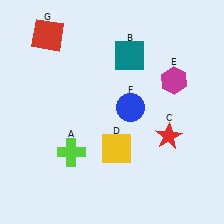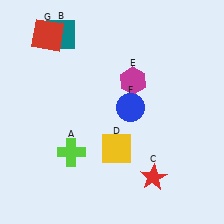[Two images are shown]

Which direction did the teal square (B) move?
The teal square (B) moved left.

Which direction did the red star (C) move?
The red star (C) moved down.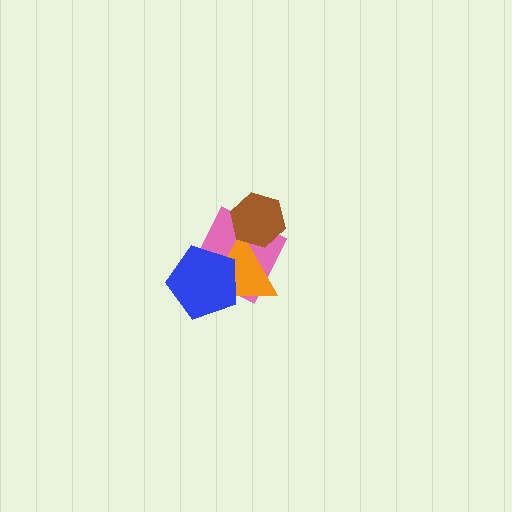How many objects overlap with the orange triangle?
3 objects overlap with the orange triangle.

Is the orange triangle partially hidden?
Yes, it is partially covered by another shape.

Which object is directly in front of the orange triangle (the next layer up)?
The brown hexagon is directly in front of the orange triangle.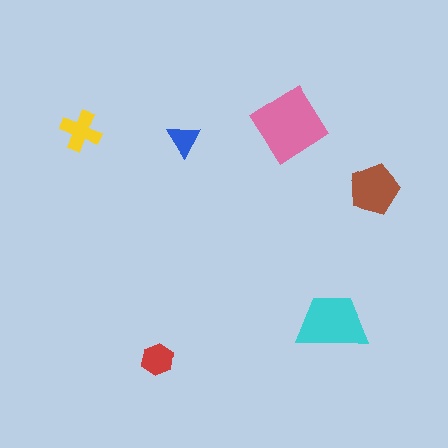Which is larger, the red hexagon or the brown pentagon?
The brown pentagon.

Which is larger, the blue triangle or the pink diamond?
The pink diamond.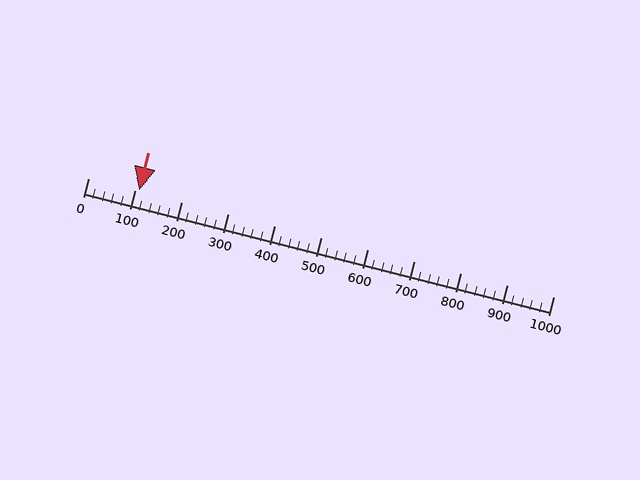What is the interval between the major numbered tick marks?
The major tick marks are spaced 100 units apart.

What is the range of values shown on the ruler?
The ruler shows values from 0 to 1000.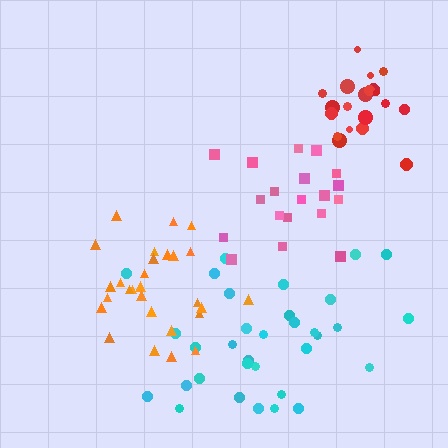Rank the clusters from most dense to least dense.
red, orange, pink, cyan.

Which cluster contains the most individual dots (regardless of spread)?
Cyan (33).